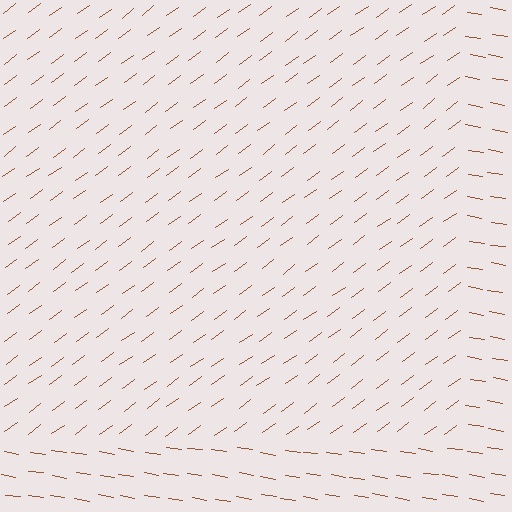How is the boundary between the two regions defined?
The boundary is defined purely by a change in line orientation (approximately 45 degrees difference). All lines are the same color and thickness.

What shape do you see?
I see a rectangle.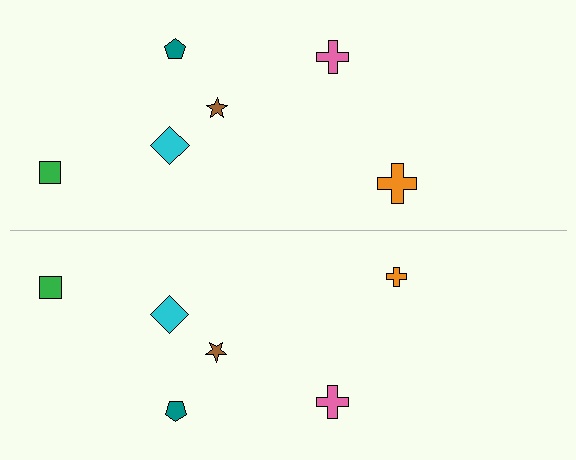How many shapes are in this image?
There are 12 shapes in this image.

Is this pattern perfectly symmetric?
No, the pattern is not perfectly symmetric. The orange cross on the bottom side has a different size than its mirror counterpart.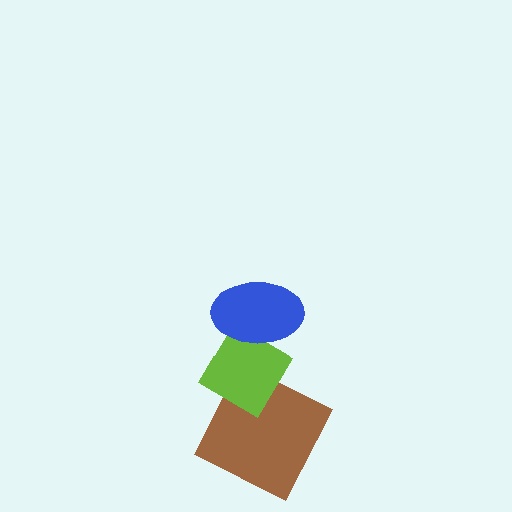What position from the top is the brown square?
The brown square is 3rd from the top.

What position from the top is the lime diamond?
The lime diamond is 2nd from the top.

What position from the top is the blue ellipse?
The blue ellipse is 1st from the top.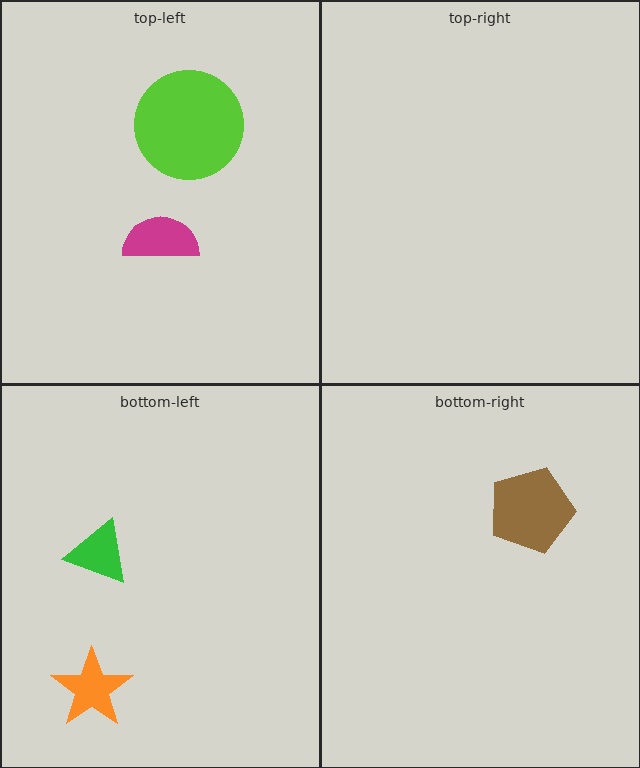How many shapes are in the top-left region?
2.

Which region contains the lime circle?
The top-left region.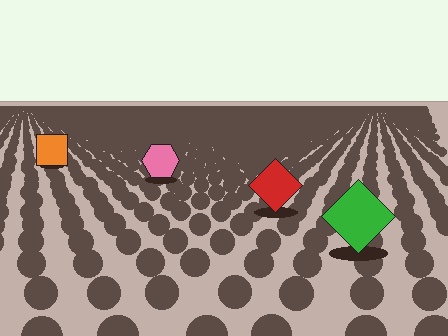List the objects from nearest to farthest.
From nearest to farthest: the green diamond, the red diamond, the pink hexagon, the orange square.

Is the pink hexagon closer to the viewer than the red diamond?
No. The red diamond is closer — you can tell from the texture gradient: the ground texture is coarser near it.